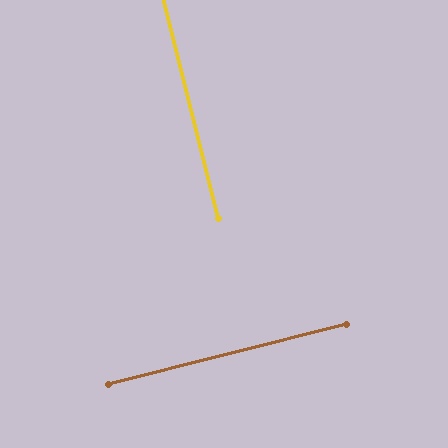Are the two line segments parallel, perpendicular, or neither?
Perpendicular — they meet at approximately 90°.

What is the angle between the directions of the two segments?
Approximately 90 degrees.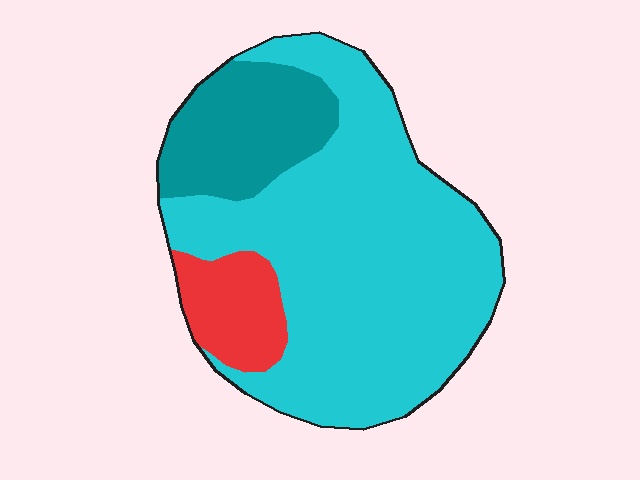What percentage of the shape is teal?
Teal takes up about one fifth (1/5) of the shape.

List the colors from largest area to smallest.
From largest to smallest: cyan, teal, red.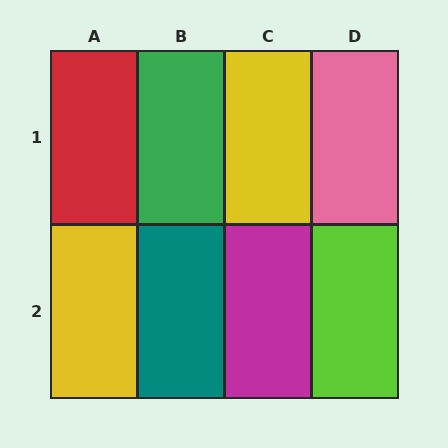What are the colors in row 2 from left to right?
Yellow, teal, magenta, lime.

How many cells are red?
1 cell is red.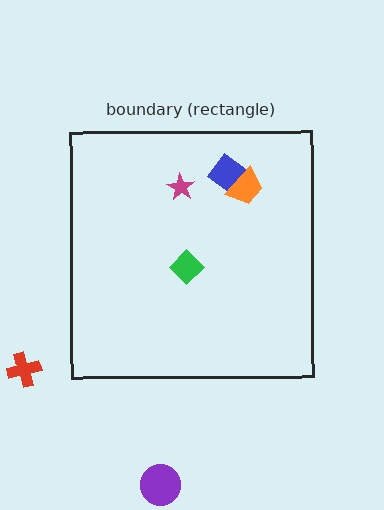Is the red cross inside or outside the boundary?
Outside.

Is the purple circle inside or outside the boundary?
Outside.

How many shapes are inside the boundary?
4 inside, 2 outside.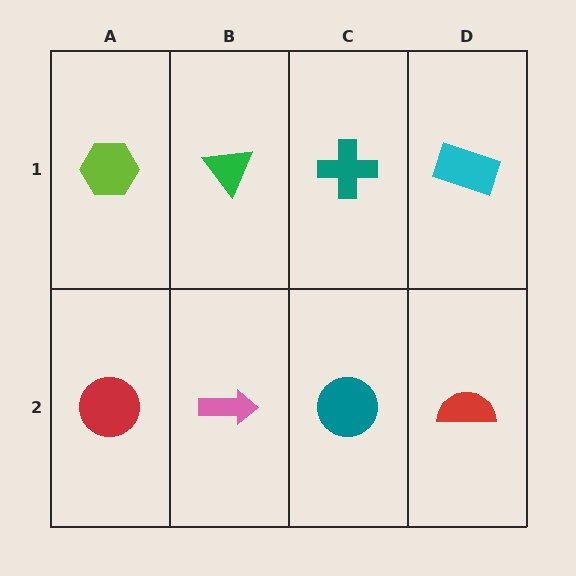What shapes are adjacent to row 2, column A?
A lime hexagon (row 1, column A), a pink arrow (row 2, column B).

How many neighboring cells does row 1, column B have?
3.